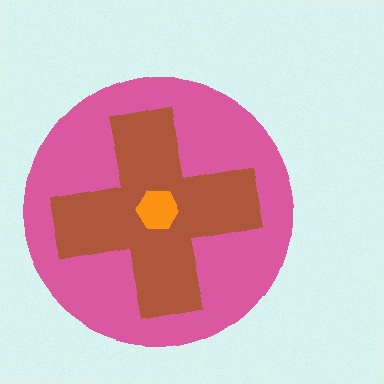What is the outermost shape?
The pink circle.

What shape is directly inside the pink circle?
The brown cross.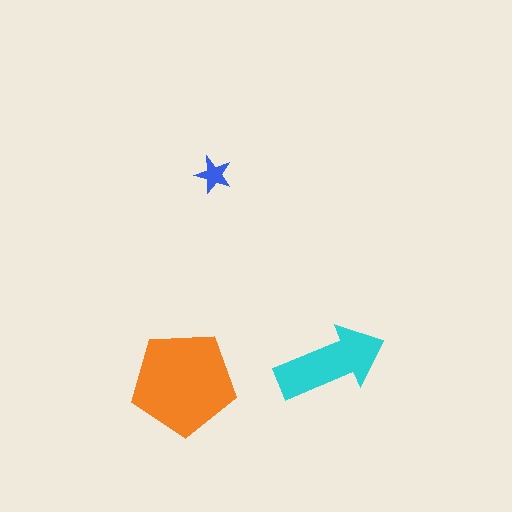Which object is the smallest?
The blue star.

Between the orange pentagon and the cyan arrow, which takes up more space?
The orange pentagon.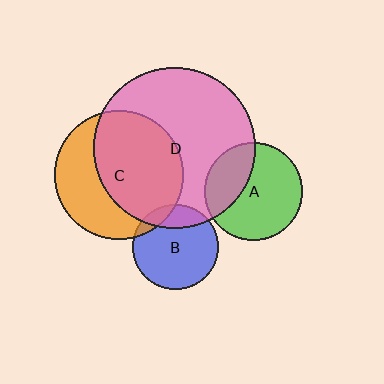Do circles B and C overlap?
Yes.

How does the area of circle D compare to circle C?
Approximately 1.6 times.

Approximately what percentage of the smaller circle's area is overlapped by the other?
Approximately 10%.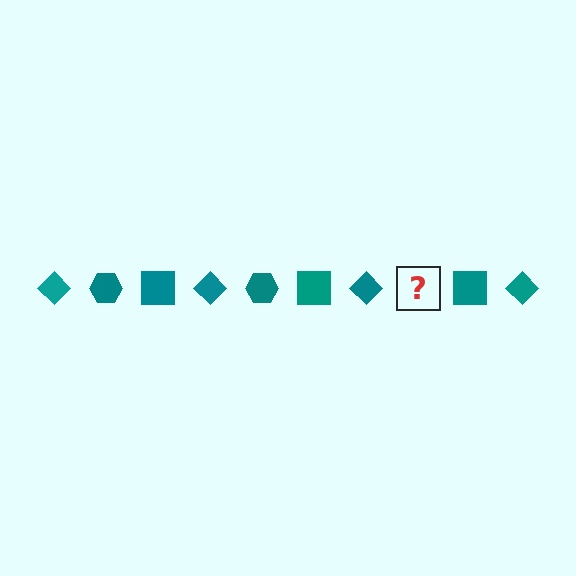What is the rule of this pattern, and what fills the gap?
The rule is that the pattern cycles through diamond, hexagon, square shapes in teal. The gap should be filled with a teal hexagon.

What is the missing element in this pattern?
The missing element is a teal hexagon.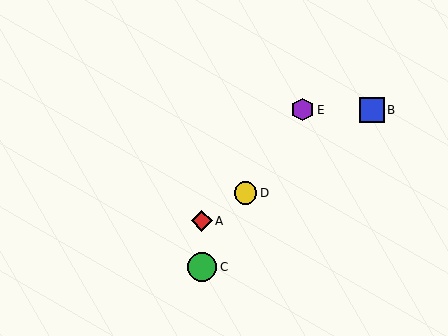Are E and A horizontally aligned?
No, E is at y≈110 and A is at y≈221.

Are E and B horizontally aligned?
Yes, both are at y≈110.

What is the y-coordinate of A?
Object A is at y≈221.